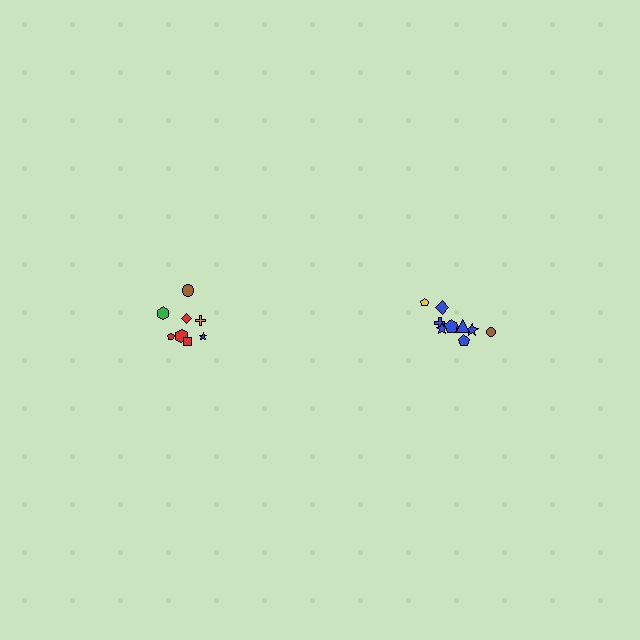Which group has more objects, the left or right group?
The right group.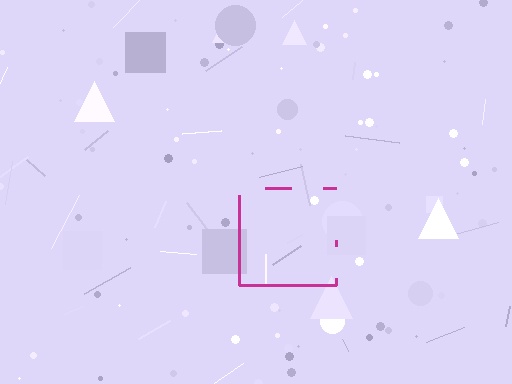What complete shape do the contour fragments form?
The contour fragments form a square.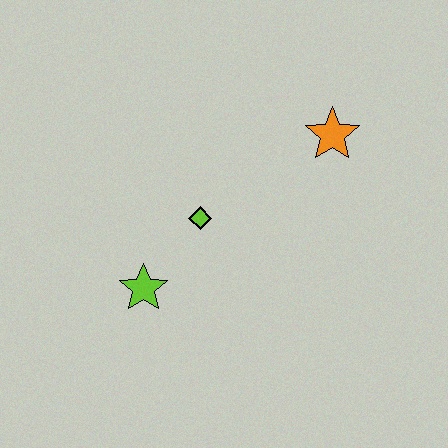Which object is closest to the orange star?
The lime diamond is closest to the orange star.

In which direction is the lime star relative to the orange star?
The lime star is to the left of the orange star.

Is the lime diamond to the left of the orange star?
Yes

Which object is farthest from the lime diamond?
The orange star is farthest from the lime diamond.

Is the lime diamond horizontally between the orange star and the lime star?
Yes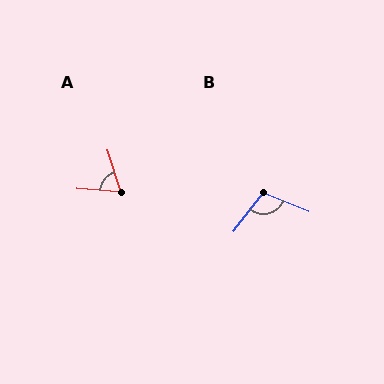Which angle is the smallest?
A, at approximately 68 degrees.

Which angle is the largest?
B, at approximately 106 degrees.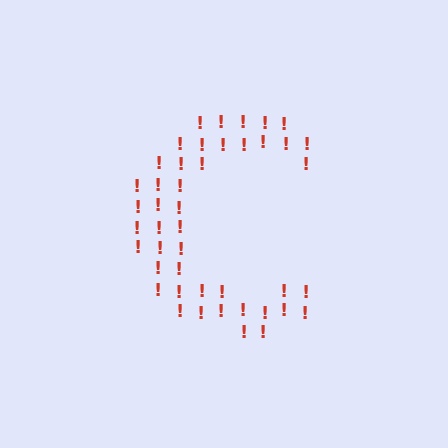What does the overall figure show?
The overall figure shows the letter C.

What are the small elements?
The small elements are exclamation marks.